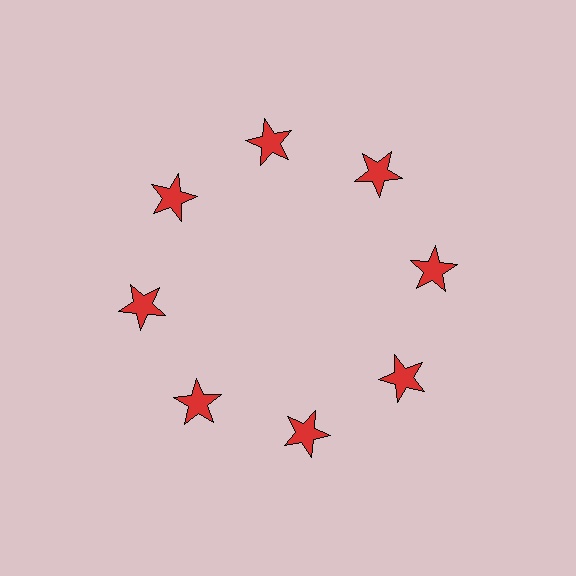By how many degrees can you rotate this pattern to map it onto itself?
The pattern maps onto itself every 45 degrees of rotation.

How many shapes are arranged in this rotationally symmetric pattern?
There are 8 shapes, arranged in 8 groups of 1.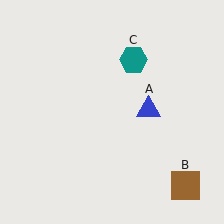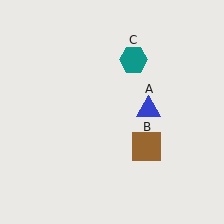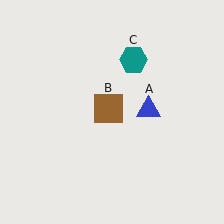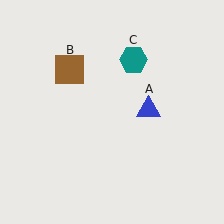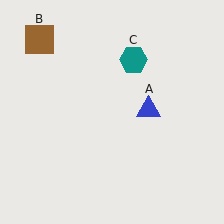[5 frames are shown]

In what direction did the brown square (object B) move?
The brown square (object B) moved up and to the left.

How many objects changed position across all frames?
1 object changed position: brown square (object B).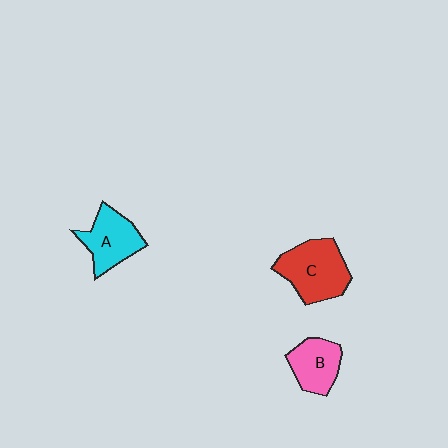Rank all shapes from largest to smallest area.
From largest to smallest: C (red), A (cyan), B (pink).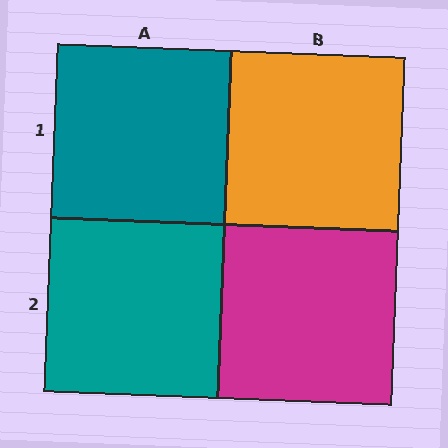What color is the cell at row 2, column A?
Teal.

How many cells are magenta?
1 cell is magenta.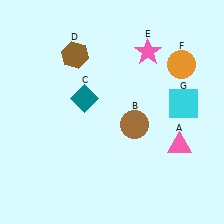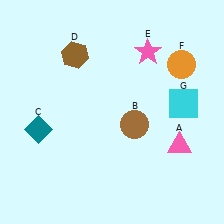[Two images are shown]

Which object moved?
The teal diamond (C) moved left.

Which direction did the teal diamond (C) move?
The teal diamond (C) moved left.